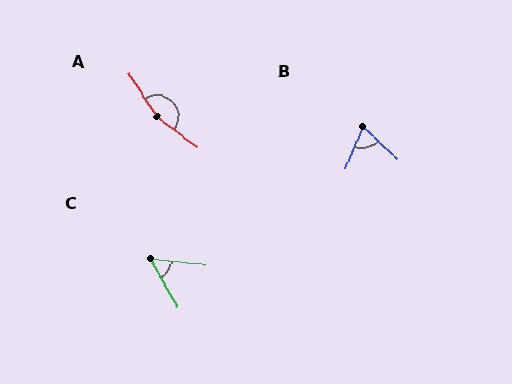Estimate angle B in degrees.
Approximately 69 degrees.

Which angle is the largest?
A, at approximately 160 degrees.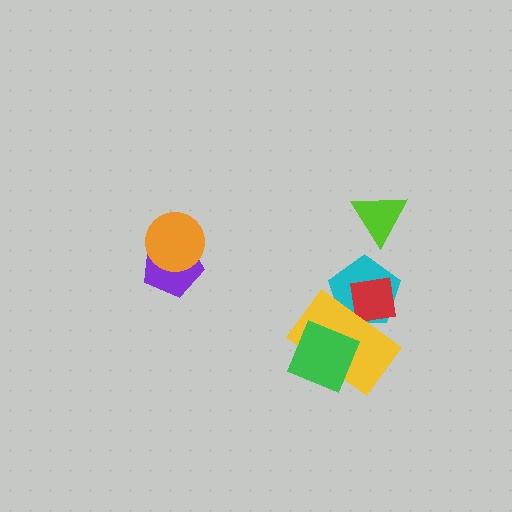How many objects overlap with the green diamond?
1 object overlaps with the green diamond.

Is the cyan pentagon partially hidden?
Yes, it is partially covered by another shape.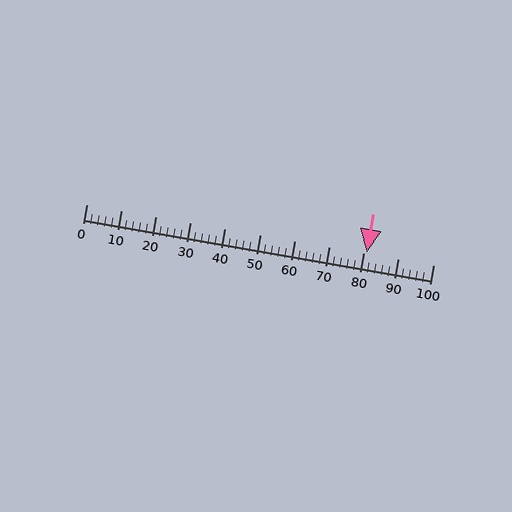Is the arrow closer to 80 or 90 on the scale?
The arrow is closer to 80.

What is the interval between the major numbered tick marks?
The major tick marks are spaced 10 units apart.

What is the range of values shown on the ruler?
The ruler shows values from 0 to 100.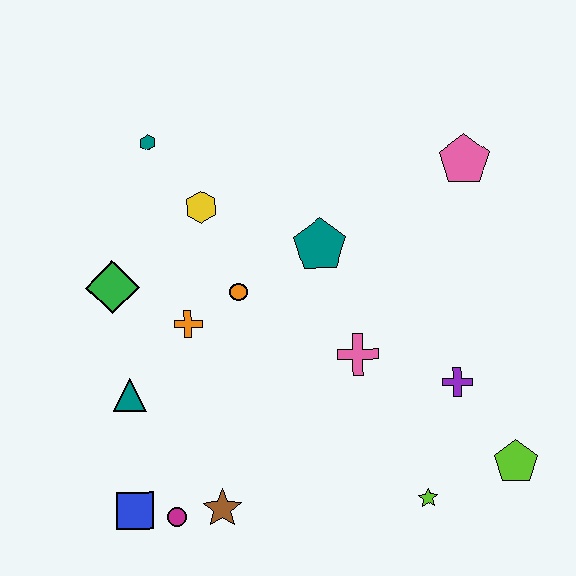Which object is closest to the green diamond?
The orange cross is closest to the green diamond.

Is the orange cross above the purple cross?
Yes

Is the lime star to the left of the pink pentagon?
Yes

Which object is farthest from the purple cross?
The teal hexagon is farthest from the purple cross.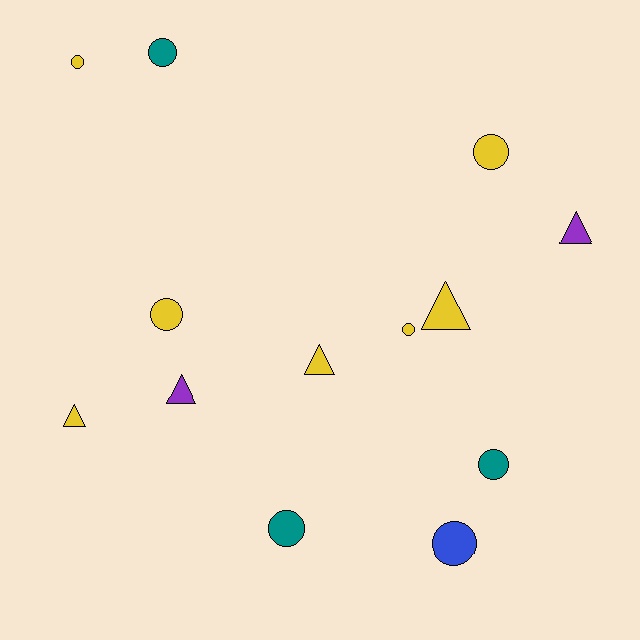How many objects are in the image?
There are 13 objects.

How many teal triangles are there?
There are no teal triangles.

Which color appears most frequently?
Yellow, with 7 objects.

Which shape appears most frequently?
Circle, with 8 objects.